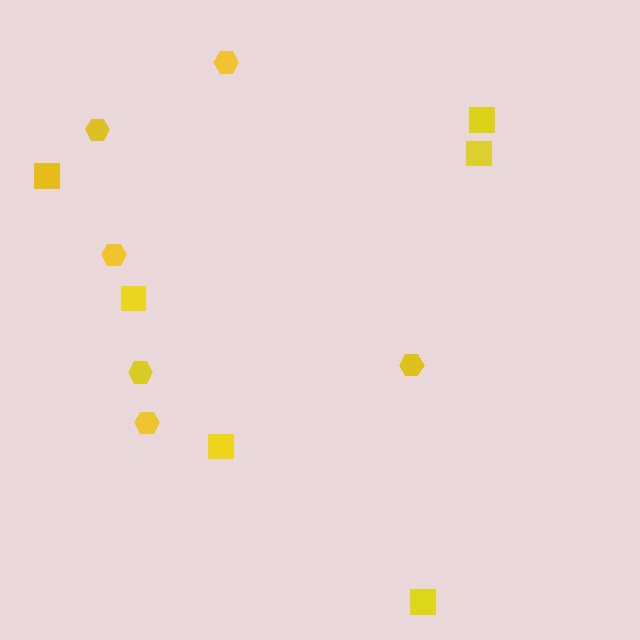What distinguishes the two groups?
There are 2 groups: one group of hexagons (6) and one group of squares (6).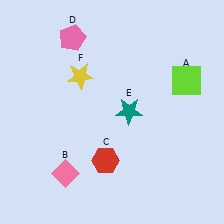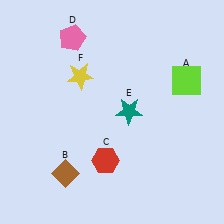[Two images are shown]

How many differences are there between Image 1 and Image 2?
There is 1 difference between the two images.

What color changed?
The diamond (B) changed from pink in Image 1 to brown in Image 2.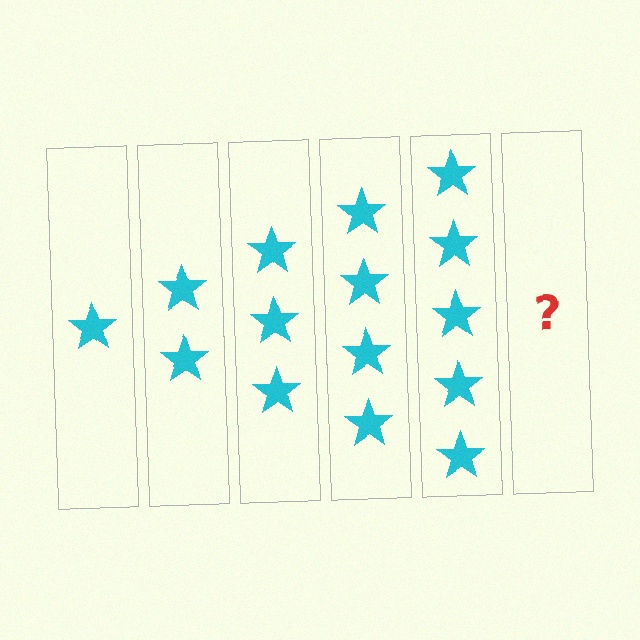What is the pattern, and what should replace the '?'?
The pattern is that each step adds one more star. The '?' should be 6 stars.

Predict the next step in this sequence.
The next step is 6 stars.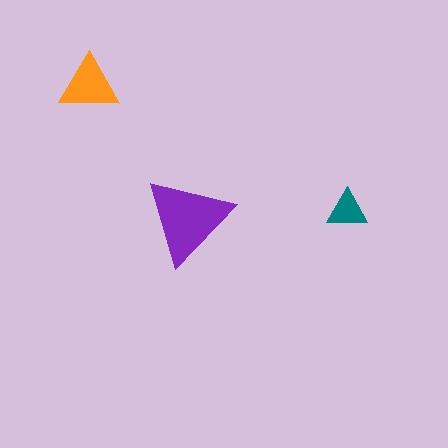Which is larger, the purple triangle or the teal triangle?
The purple one.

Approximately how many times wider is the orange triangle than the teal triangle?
About 1.5 times wider.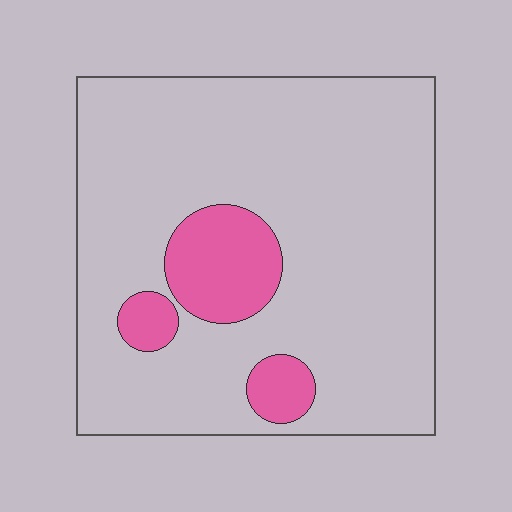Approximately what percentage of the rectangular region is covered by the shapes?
Approximately 15%.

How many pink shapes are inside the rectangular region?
3.